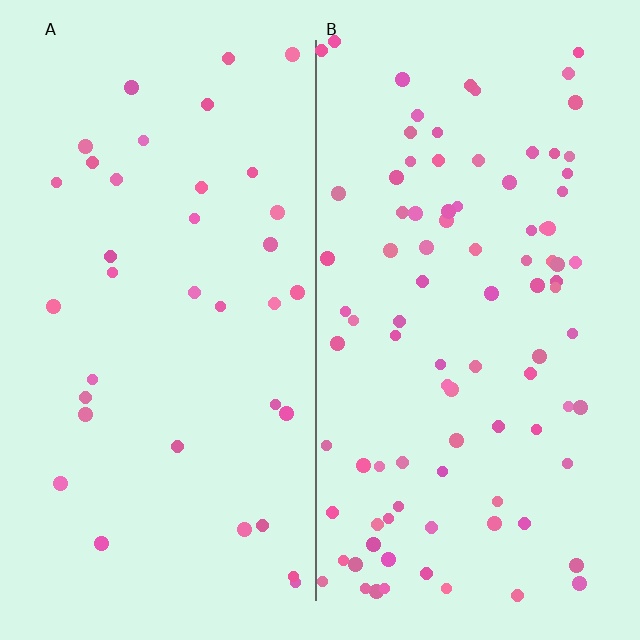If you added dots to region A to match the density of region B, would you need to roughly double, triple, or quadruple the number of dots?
Approximately triple.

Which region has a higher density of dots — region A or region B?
B (the right).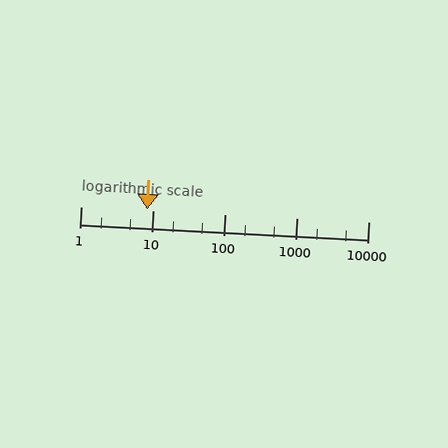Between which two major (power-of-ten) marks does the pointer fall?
The pointer is between 1 and 10.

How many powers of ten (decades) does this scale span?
The scale spans 4 decades, from 1 to 10000.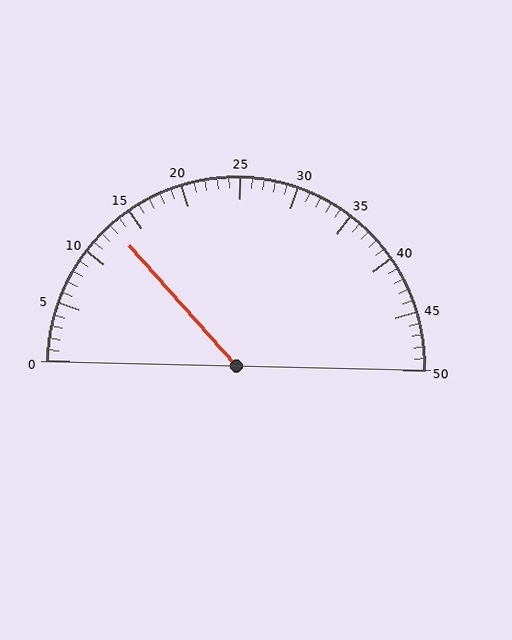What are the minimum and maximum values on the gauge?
The gauge ranges from 0 to 50.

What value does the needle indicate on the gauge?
The needle indicates approximately 13.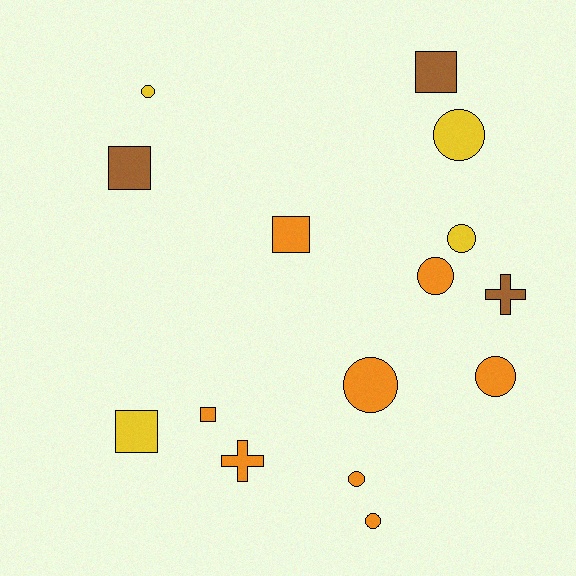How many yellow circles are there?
There are 3 yellow circles.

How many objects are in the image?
There are 15 objects.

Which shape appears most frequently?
Circle, with 8 objects.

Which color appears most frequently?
Orange, with 8 objects.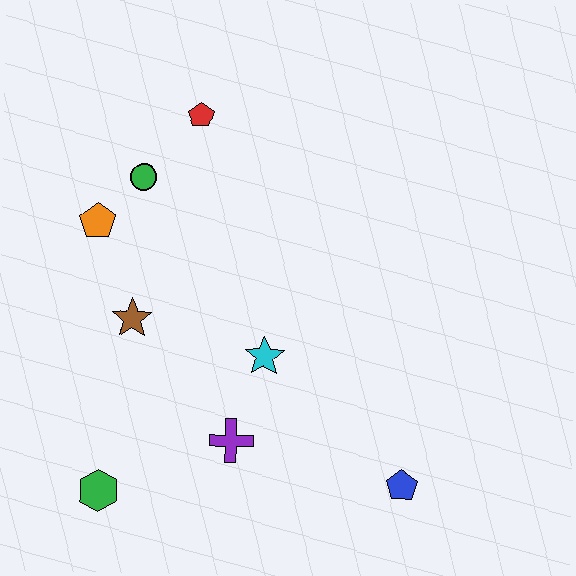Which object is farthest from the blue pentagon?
The red pentagon is farthest from the blue pentagon.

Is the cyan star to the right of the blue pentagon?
No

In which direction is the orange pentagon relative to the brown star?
The orange pentagon is above the brown star.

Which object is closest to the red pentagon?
The green circle is closest to the red pentagon.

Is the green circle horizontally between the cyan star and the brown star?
Yes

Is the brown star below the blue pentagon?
No